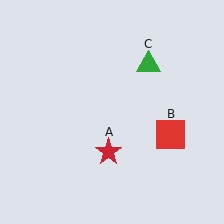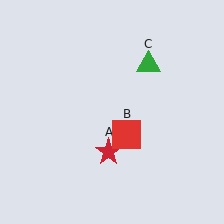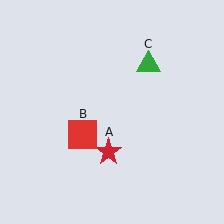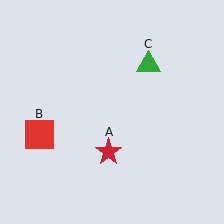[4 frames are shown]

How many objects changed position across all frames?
1 object changed position: red square (object B).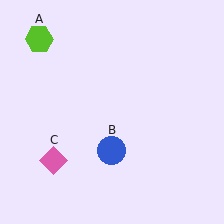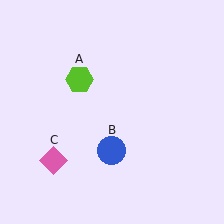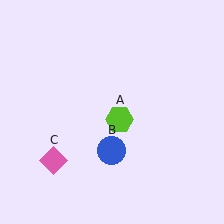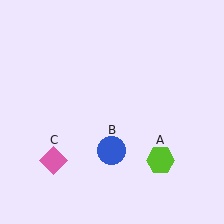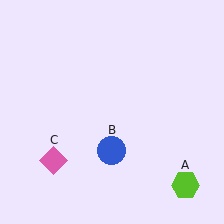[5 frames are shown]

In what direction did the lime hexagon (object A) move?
The lime hexagon (object A) moved down and to the right.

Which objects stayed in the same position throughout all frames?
Blue circle (object B) and pink diamond (object C) remained stationary.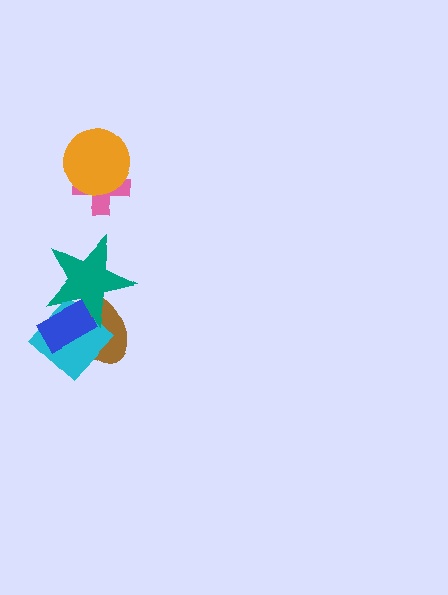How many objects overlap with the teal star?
3 objects overlap with the teal star.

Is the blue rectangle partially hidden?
No, no other shape covers it.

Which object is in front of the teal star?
The blue rectangle is in front of the teal star.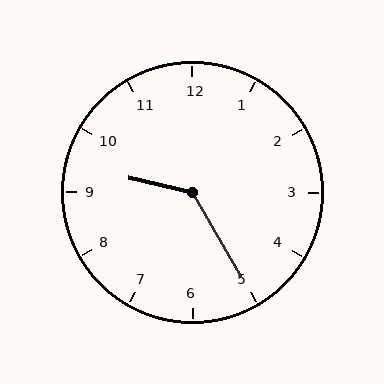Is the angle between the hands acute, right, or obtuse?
It is obtuse.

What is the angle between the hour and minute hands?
Approximately 132 degrees.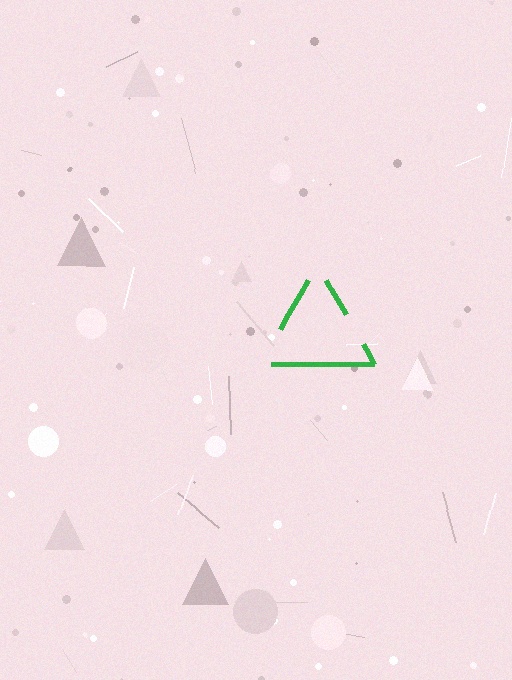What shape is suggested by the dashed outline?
The dashed outline suggests a triangle.